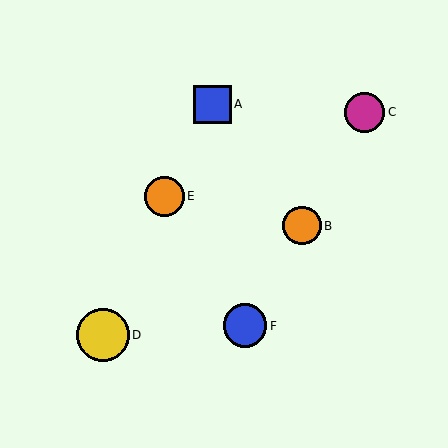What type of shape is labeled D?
Shape D is a yellow circle.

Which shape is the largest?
The yellow circle (labeled D) is the largest.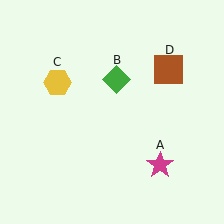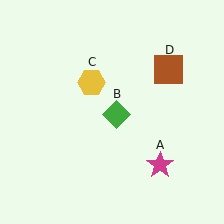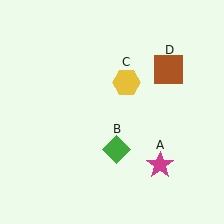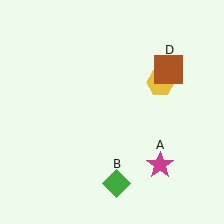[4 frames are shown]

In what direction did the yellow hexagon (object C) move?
The yellow hexagon (object C) moved right.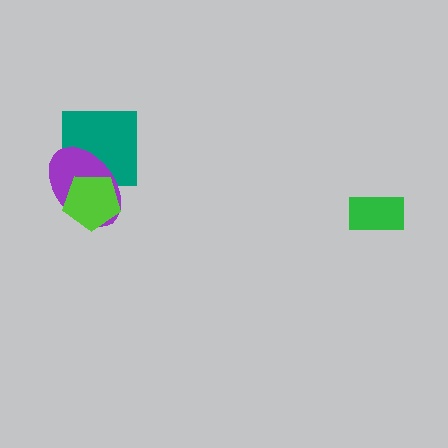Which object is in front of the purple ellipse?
The lime pentagon is in front of the purple ellipse.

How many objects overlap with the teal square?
2 objects overlap with the teal square.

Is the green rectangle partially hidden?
No, no other shape covers it.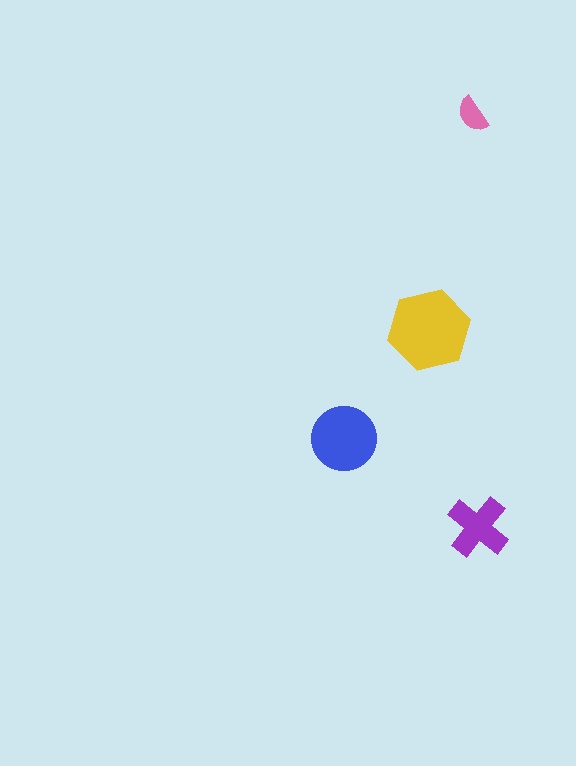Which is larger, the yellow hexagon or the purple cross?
The yellow hexagon.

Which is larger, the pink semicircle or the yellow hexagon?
The yellow hexagon.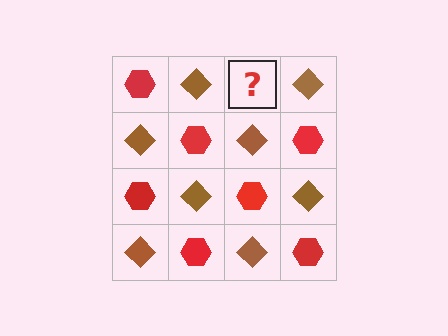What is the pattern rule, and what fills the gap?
The rule is that it alternates red hexagon and brown diamond in a checkerboard pattern. The gap should be filled with a red hexagon.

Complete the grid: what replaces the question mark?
The question mark should be replaced with a red hexagon.